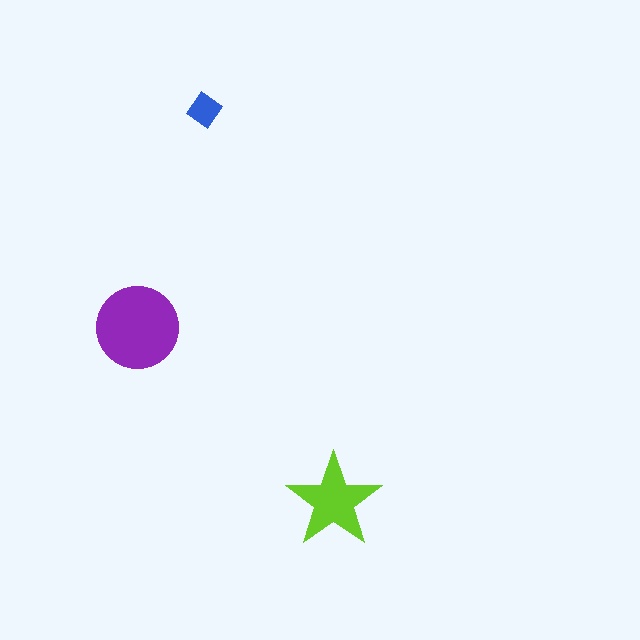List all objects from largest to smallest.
The purple circle, the lime star, the blue diamond.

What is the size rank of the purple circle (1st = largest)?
1st.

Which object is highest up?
The blue diamond is topmost.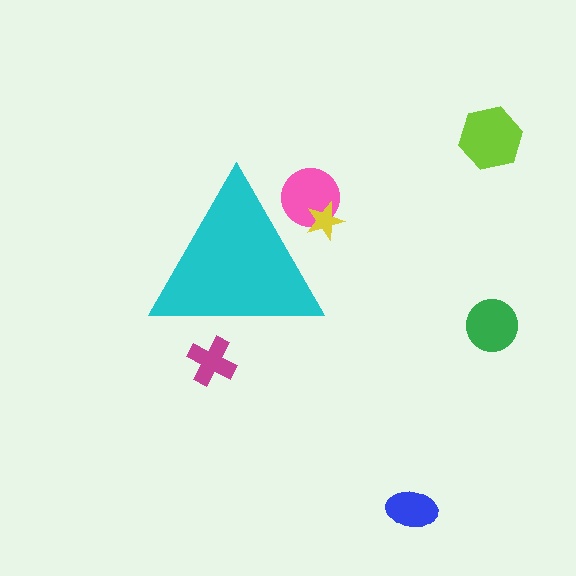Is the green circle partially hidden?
No, the green circle is fully visible.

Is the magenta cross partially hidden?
Yes, the magenta cross is partially hidden behind the cyan triangle.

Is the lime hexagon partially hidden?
No, the lime hexagon is fully visible.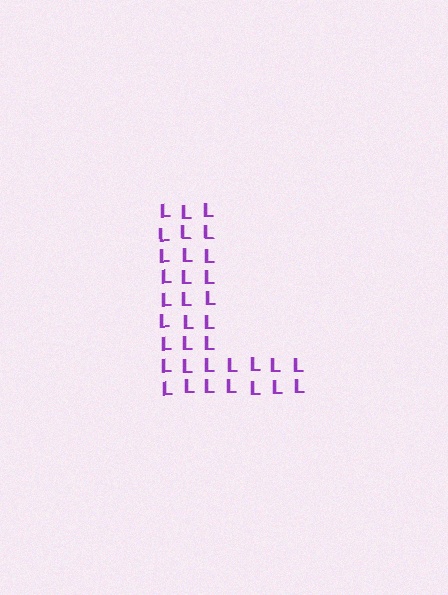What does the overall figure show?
The overall figure shows the letter L.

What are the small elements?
The small elements are letter L's.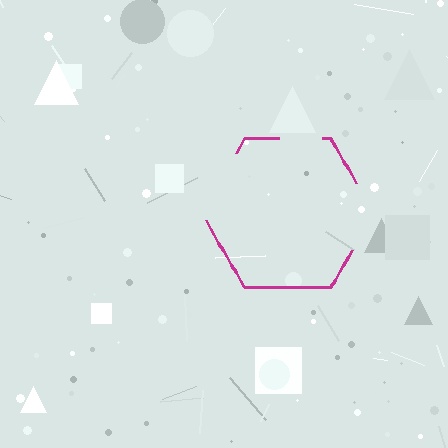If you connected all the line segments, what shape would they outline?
They would outline a hexagon.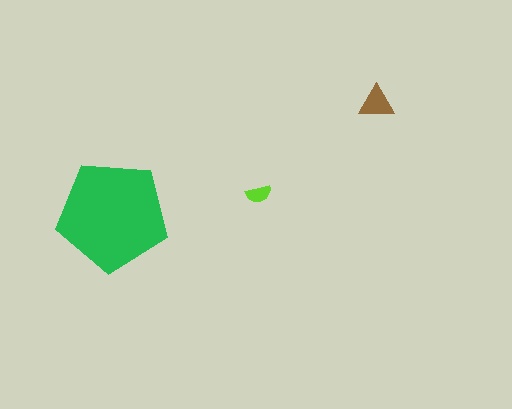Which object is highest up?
The brown triangle is topmost.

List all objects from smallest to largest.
The lime semicircle, the brown triangle, the green pentagon.